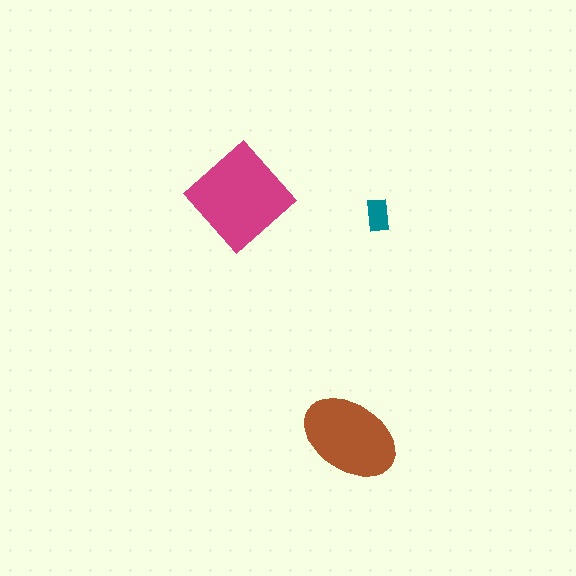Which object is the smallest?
The teal rectangle.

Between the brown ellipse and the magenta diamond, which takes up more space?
The magenta diamond.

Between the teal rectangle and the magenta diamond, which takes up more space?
The magenta diamond.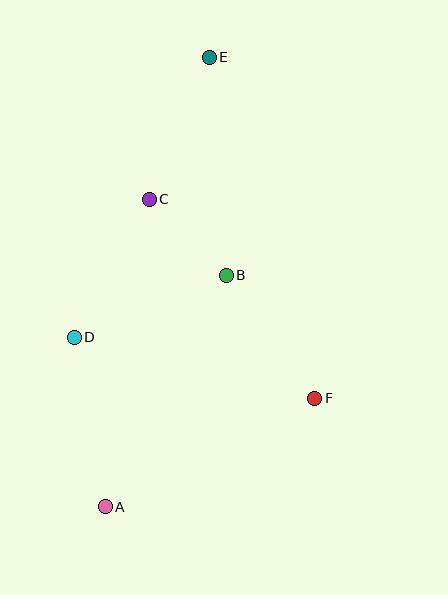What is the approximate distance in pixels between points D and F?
The distance between D and F is approximately 248 pixels.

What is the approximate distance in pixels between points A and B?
The distance between A and B is approximately 261 pixels.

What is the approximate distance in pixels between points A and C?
The distance between A and C is approximately 311 pixels.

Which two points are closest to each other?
Points B and C are closest to each other.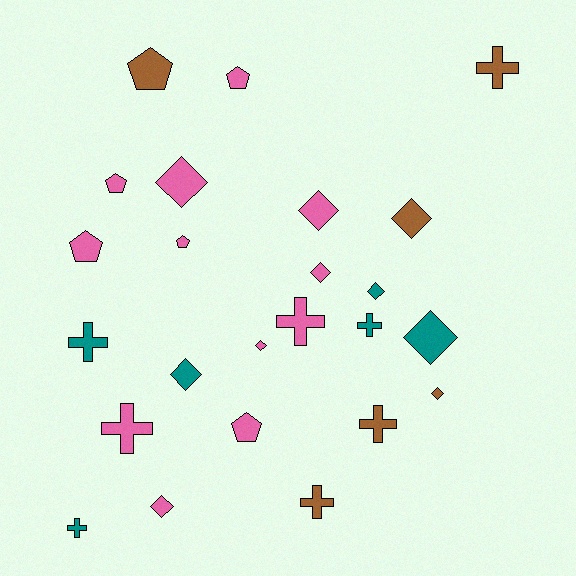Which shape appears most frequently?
Diamond, with 10 objects.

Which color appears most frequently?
Pink, with 12 objects.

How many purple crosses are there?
There are no purple crosses.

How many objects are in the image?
There are 24 objects.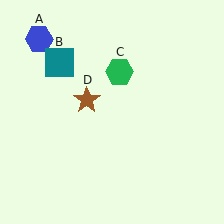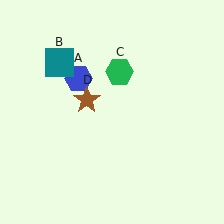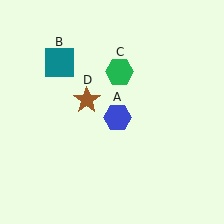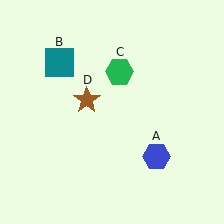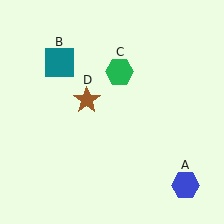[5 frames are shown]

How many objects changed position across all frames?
1 object changed position: blue hexagon (object A).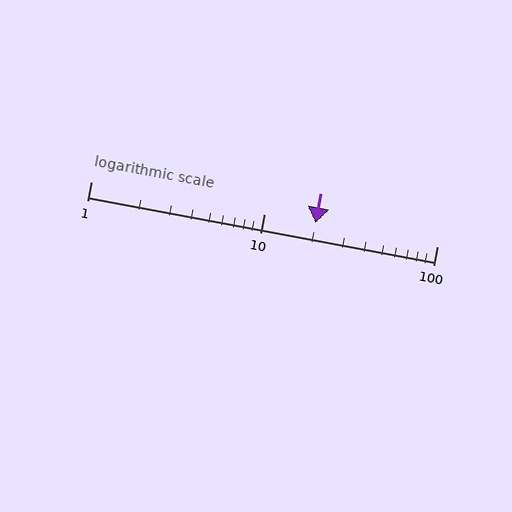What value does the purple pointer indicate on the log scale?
The pointer indicates approximately 20.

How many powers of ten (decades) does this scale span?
The scale spans 2 decades, from 1 to 100.